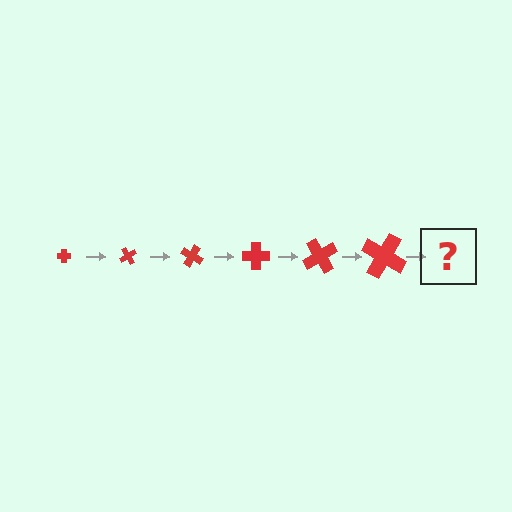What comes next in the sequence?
The next element should be a cross, larger than the previous one and rotated 360 degrees from the start.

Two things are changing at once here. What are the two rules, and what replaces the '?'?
The two rules are that the cross grows larger each step and it rotates 60 degrees each step. The '?' should be a cross, larger than the previous one and rotated 360 degrees from the start.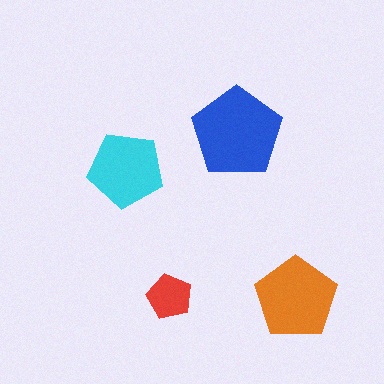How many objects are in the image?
There are 4 objects in the image.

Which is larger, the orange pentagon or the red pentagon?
The orange one.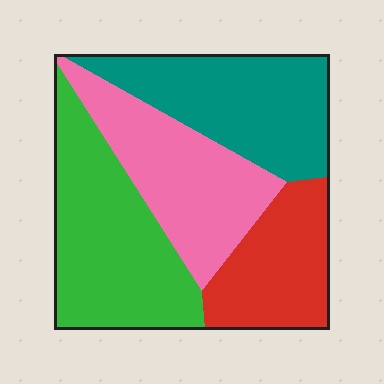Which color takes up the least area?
Red, at roughly 20%.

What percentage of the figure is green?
Green takes up about one third (1/3) of the figure.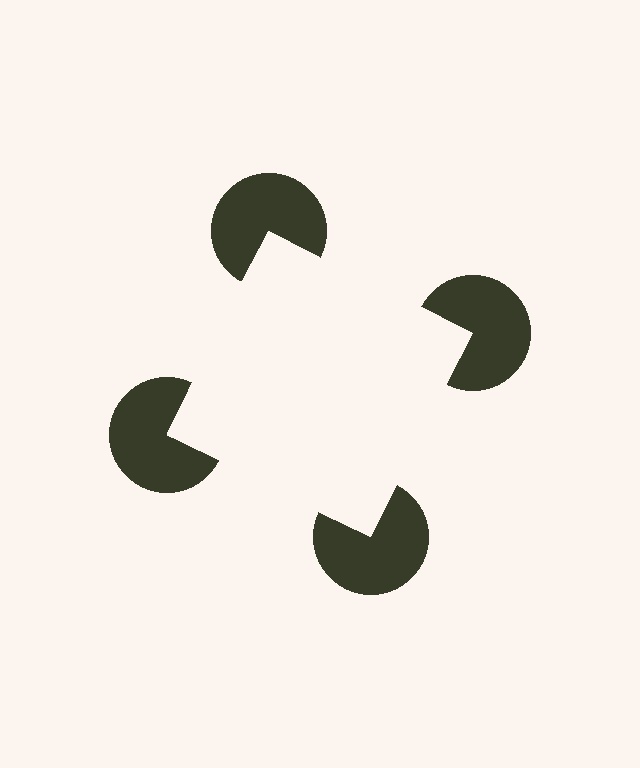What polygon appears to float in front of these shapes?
An illusory square — its edges are inferred from the aligned wedge cuts in the pac-man discs, not physically drawn.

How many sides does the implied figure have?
4 sides.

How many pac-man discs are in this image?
There are 4 — one at each vertex of the illusory square.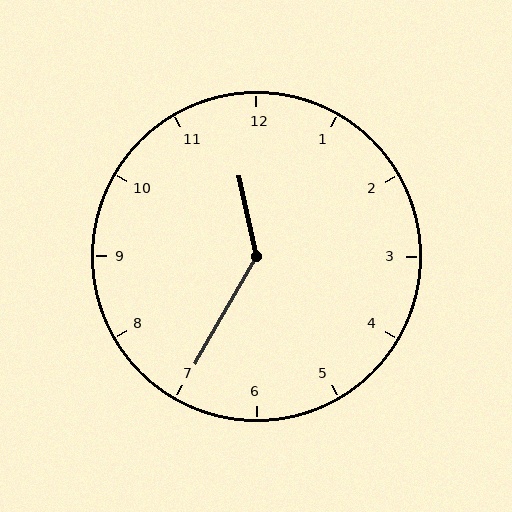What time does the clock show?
11:35.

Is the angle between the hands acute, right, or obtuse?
It is obtuse.